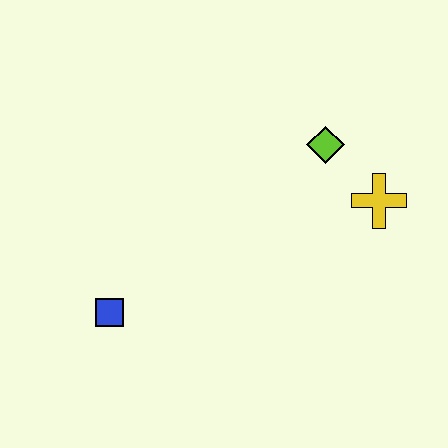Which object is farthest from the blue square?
The yellow cross is farthest from the blue square.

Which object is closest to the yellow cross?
The lime diamond is closest to the yellow cross.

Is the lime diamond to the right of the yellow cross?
No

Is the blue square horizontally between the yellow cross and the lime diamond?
No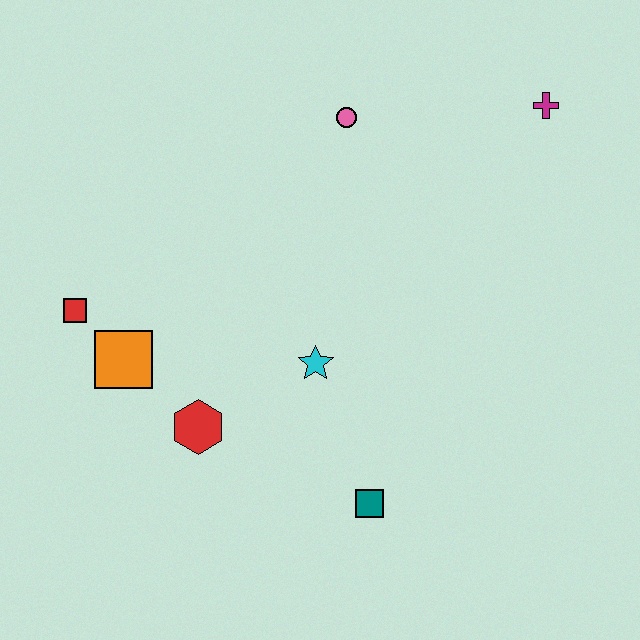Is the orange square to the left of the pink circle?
Yes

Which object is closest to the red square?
The orange square is closest to the red square.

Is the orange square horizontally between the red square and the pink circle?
Yes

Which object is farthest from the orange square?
The magenta cross is farthest from the orange square.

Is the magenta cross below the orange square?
No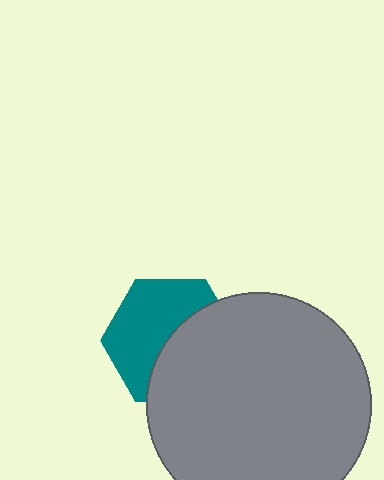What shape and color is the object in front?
The object in front is a gray circle.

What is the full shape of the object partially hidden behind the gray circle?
The partially hidden object is a teal hexagon.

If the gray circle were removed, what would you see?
You would see the complete teal hexagon.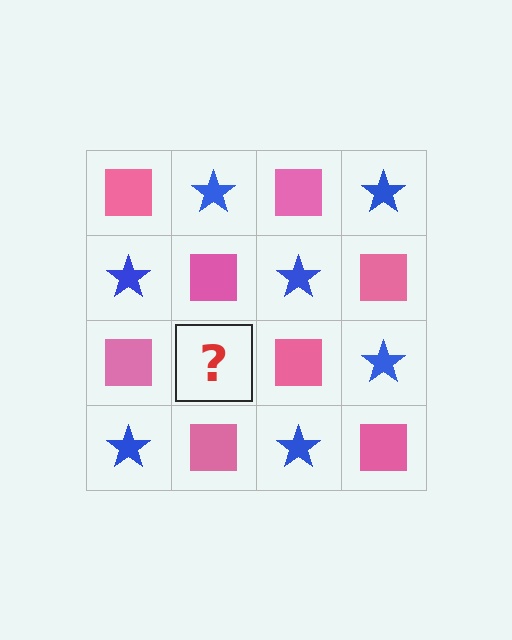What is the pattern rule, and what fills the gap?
The rule is that it alternates pink square and blue star in a checkerboard pattern. The gap should be filled with a blue star.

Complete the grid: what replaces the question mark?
The question mark should be replaced with a blue star.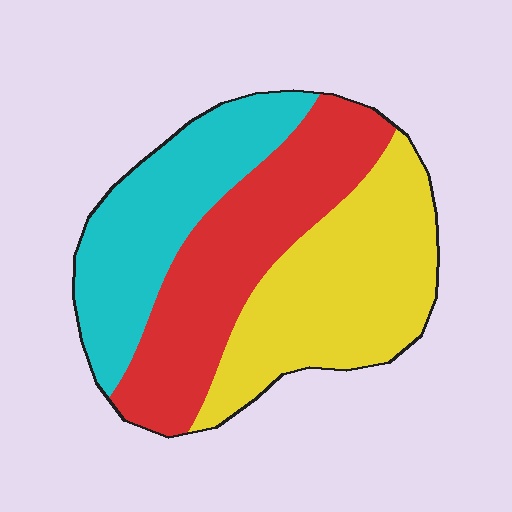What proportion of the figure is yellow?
Yellow takes up between a third and a half of the figure.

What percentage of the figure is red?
Red covers around 35% of the figure.